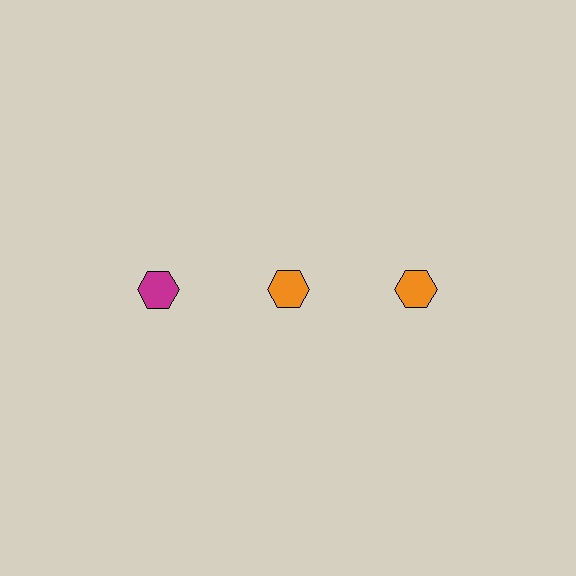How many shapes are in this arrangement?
There are 3 shapes arranged in a grid pattern.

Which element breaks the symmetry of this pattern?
The magenta hexagon in the top row, leftmost column breaks the symmetry. All other shapes are orange hexagons.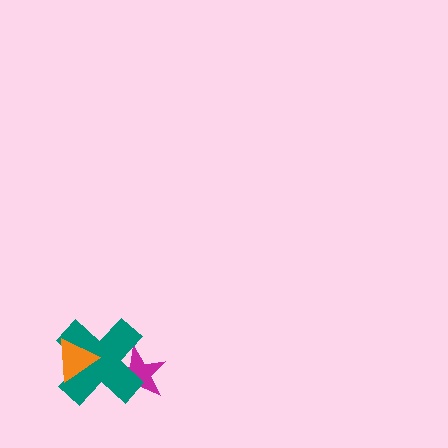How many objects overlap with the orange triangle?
1 object overlaps with the orange triangle.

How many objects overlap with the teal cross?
2 objects overlap with the teal cross.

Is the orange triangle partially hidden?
No, no other shape covers it.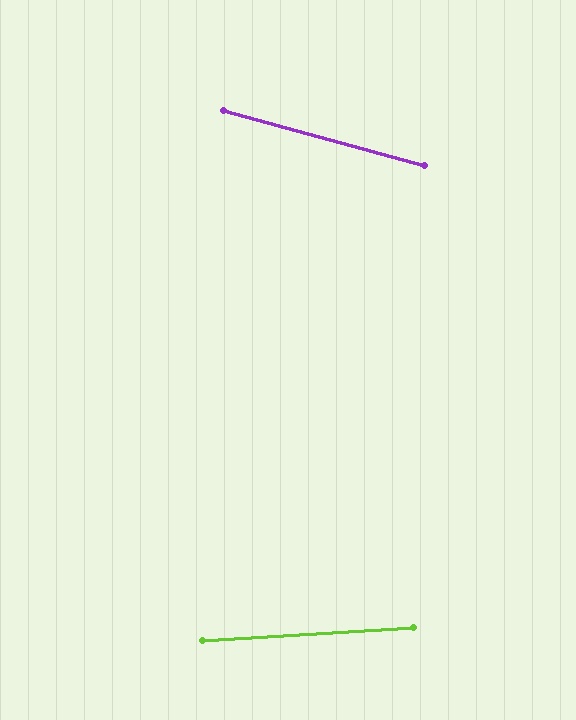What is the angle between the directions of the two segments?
Approximately 19 degrees.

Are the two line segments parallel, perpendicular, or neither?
Neither parallel nor perpendicular — they differ by about 19°.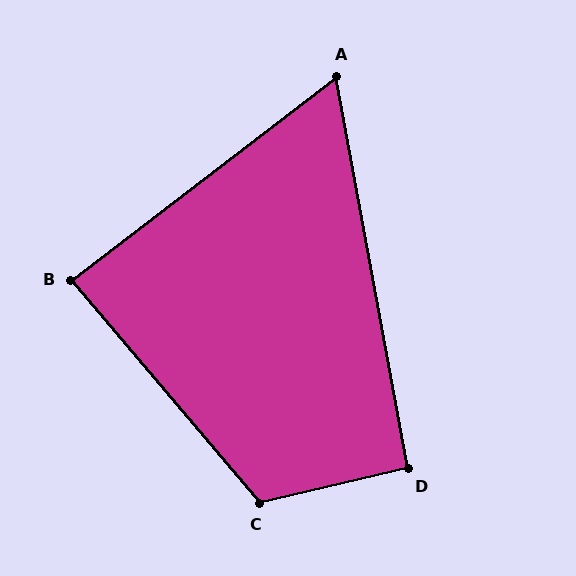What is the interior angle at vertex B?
Approximately 87 degrees (approximately right).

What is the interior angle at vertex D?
Approximately 93 degrees (approximately right).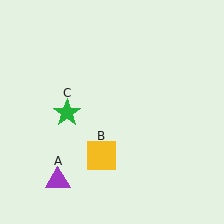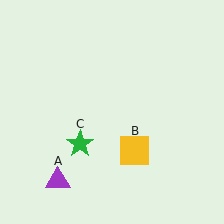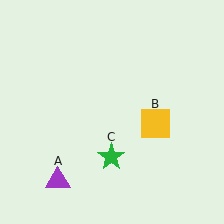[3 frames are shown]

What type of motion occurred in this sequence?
The yellow square (object B), green star (object C) rotated counterclockwise around the center of the scene.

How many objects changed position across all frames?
2 objects changed position: yellow square (object B), green star (object C).